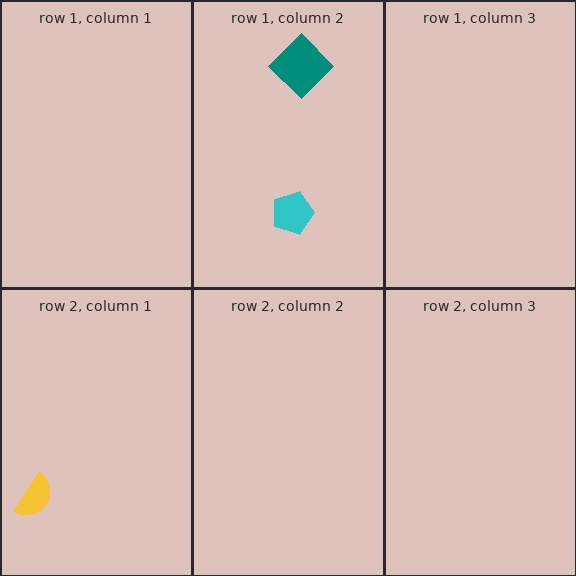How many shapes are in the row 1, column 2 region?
2.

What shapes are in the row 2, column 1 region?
The yellow semicircle.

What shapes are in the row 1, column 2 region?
The teal diamond, the cyan pentagon.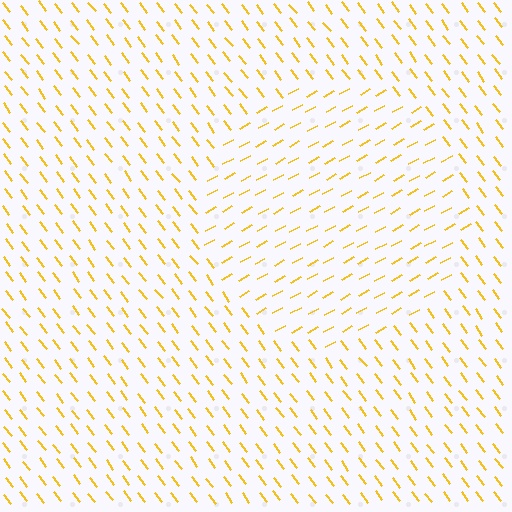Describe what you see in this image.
The image is filled with small yellow line segments. A circle region in the image has lines oriented differently from the surrounding lines, creating a visible texture boundary.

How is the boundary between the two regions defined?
The boundary is defined purely by a change in line orientation (approximately 82 degrees difference). All lines are the same color and thickness.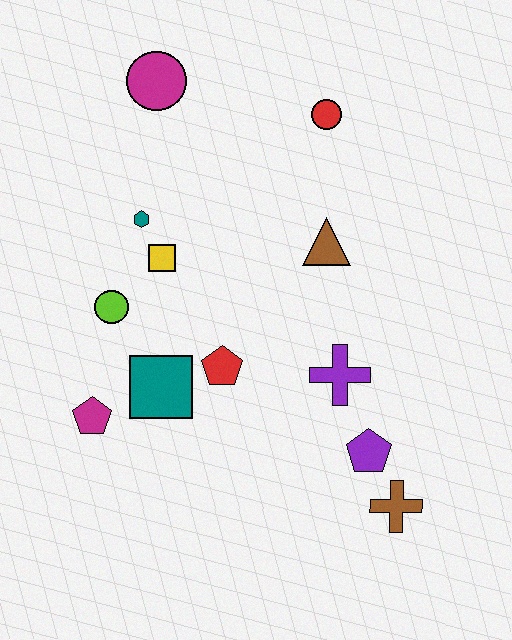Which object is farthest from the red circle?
The brown cross is farthest from the red circle.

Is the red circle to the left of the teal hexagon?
No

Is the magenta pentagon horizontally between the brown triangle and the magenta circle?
No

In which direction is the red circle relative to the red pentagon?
The red circle is above the red pentagon.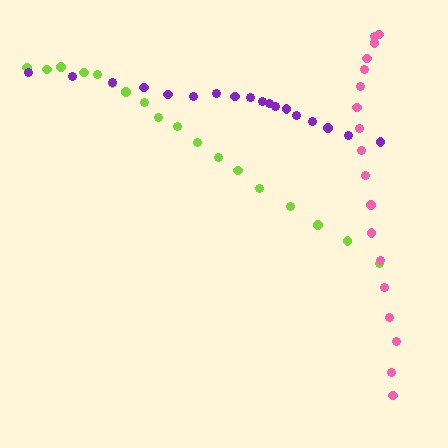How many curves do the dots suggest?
There are 3 distinct paths.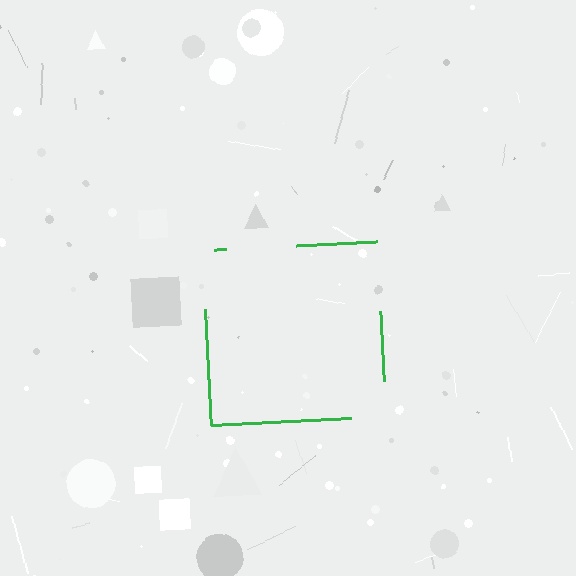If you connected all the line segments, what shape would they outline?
They would outline a square.